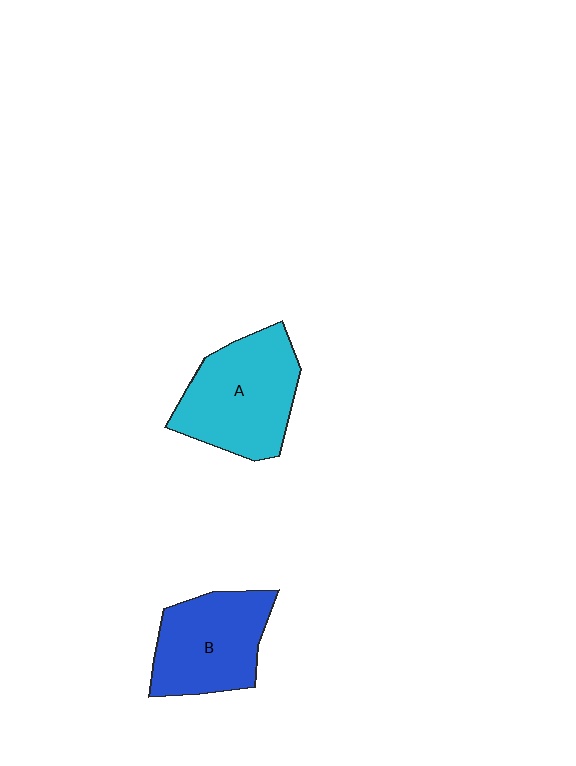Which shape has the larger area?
Shape A (cyan).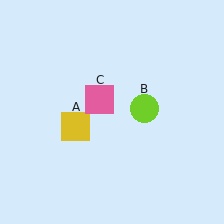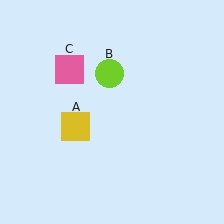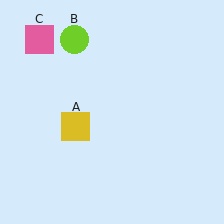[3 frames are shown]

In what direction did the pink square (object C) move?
The pink square (object C) moved up and to the left.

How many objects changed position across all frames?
2 objects changed position: lime circle (object B), pink square (object C).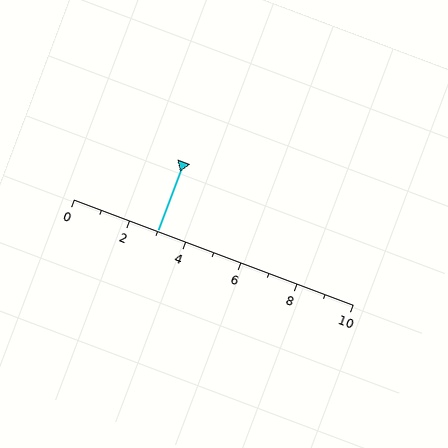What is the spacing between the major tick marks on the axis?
The major ticks are spaced 2 apart.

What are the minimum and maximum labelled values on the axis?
The axis runs from 0 to 10.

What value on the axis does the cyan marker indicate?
The marker indicates approximately 3.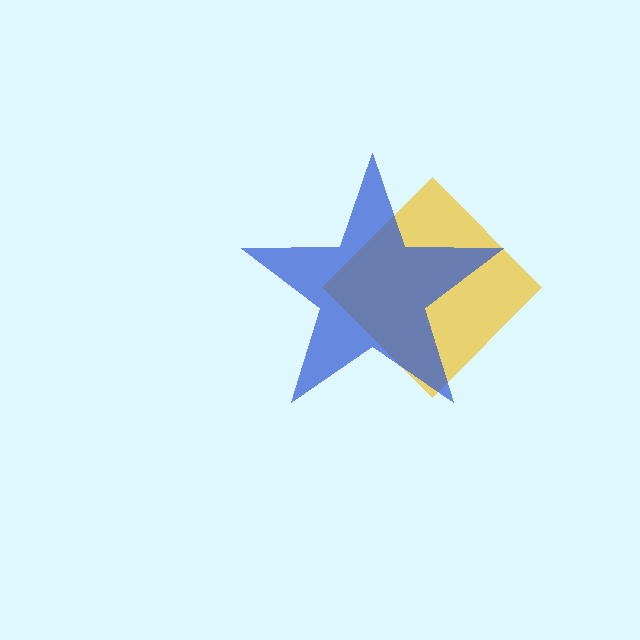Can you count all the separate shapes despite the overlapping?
Yes, there are 2 separate shapes.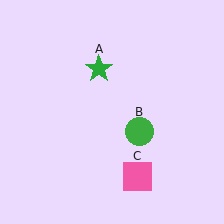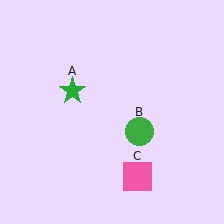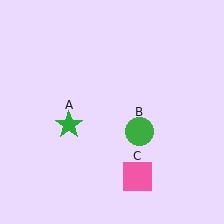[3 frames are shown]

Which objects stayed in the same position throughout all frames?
Green circle (object B) and pink square (object C) remained stationary.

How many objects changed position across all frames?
1 object changed position: green star (object A).